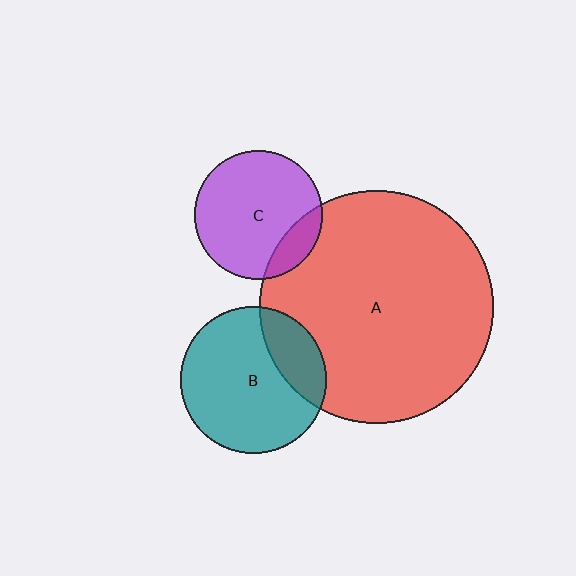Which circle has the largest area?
Circle A (red).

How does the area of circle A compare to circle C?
Approximately 3.3 times.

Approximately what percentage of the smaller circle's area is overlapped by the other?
Approximately 15%.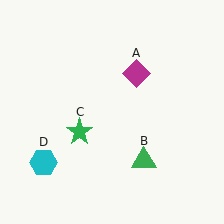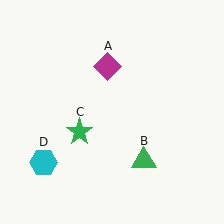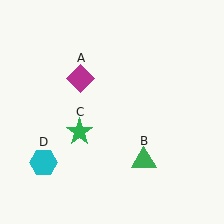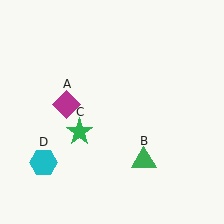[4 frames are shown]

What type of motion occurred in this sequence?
The magenta diamond (object A) rotated counterclockwise around the center of the scene.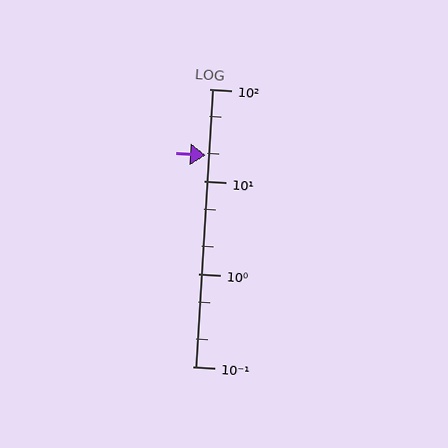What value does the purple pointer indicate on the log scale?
The pointer indicates approximately 19.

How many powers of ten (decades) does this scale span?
The scale spans 3 decades, from 0.1 to 100.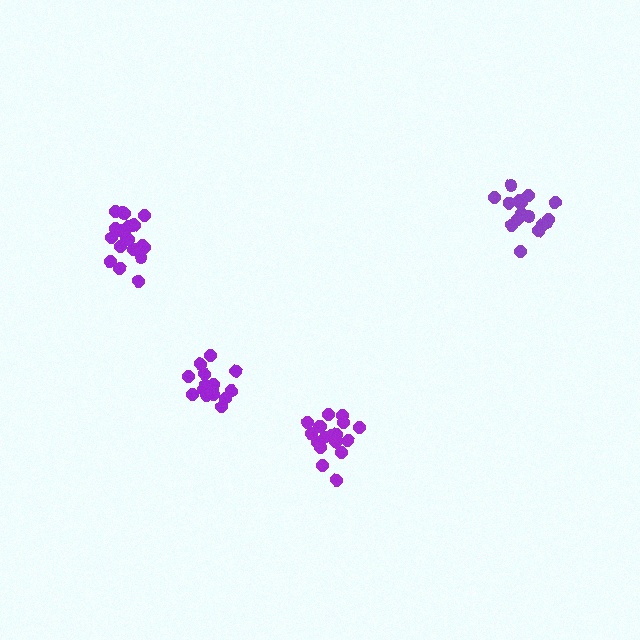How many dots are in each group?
Group 1: 15 dots, Group 2: 19 dots, Group 3: 20 dots, Group 4: 16 dots (70 total).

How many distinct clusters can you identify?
There are 4 distinct clusters.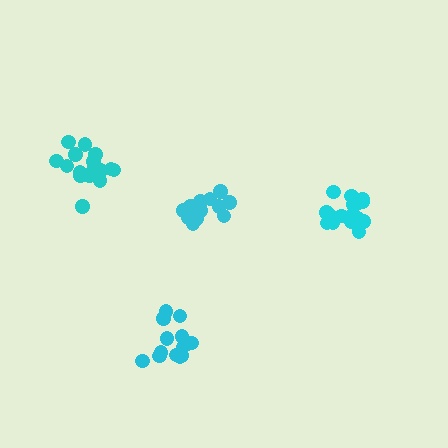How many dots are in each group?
Group 1: 20 dots, Group 2: 19 dots, Group 3: 15 dots, Group 4: 14 dots (68 total).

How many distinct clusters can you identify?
There are 4 distinct clusters.